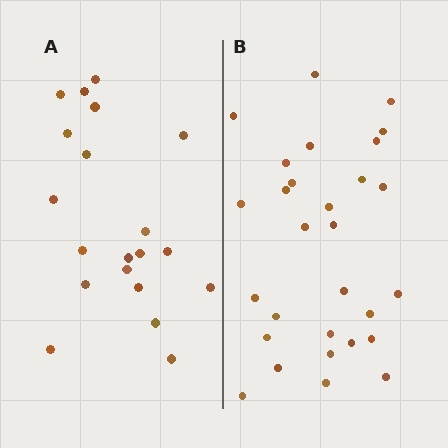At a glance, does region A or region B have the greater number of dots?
Region B (the right region) has more dots.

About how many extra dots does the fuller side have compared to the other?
Region B has roughly 8 or so more dots than region A.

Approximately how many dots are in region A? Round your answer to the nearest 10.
About 20 dots.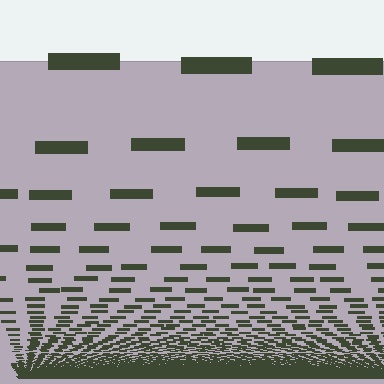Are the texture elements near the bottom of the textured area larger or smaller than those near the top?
Smaller. The gradient is inverted — elements near the bottom are smaller and denser.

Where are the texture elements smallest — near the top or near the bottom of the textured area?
Near the bottom.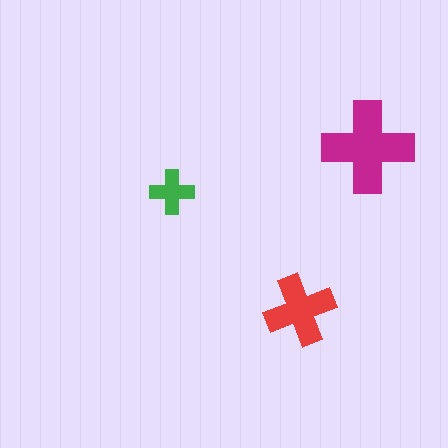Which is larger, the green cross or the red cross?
The red one.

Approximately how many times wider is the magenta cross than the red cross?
About 1.5 times wider.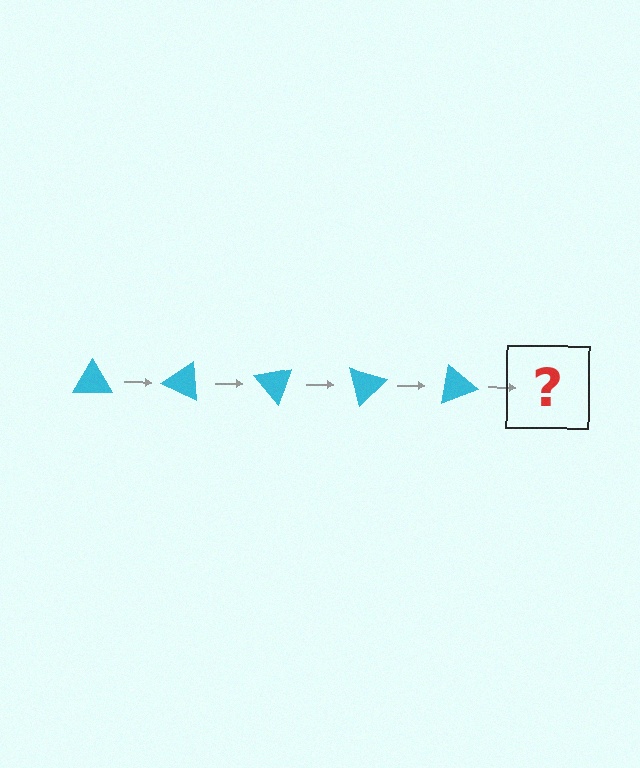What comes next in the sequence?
The next element should be a cyan triangle rotated 125 degrees.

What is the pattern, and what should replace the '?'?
The pattern is that the triangle rotates 25 degrees each step. The '?' should be a cyan triangle rotated 125 degrees.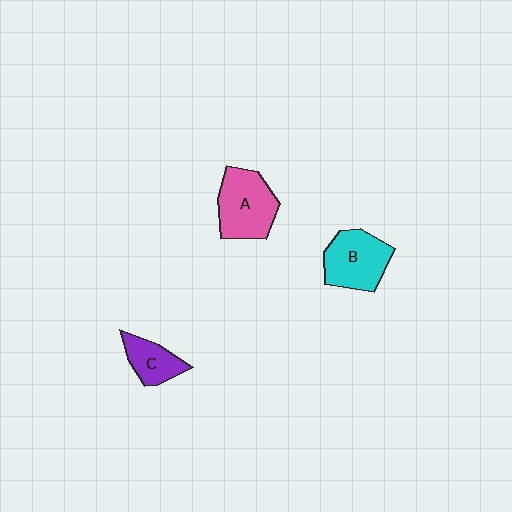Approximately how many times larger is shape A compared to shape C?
Approximately 1.7 times.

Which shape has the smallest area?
Shape C (purple).